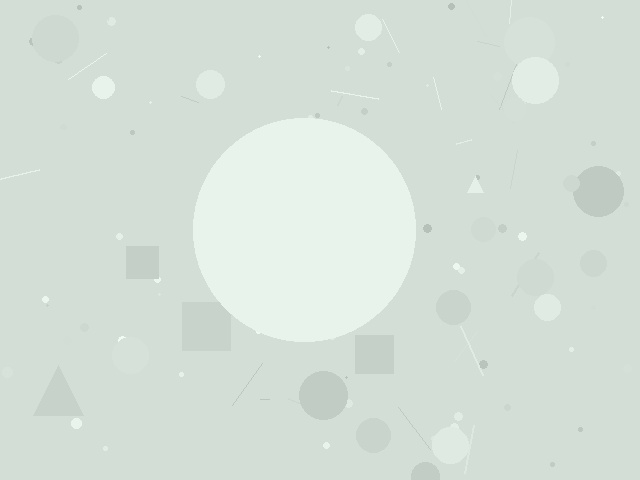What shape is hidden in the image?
A circle is hidden in the image.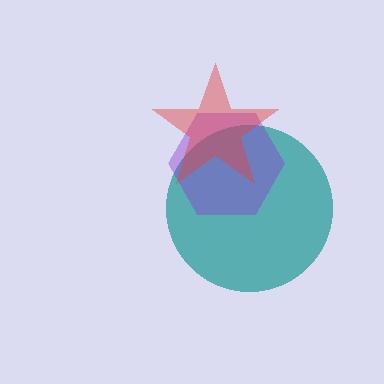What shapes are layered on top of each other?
The layered shapes are: a teal circle, a purple hexagon, a red star.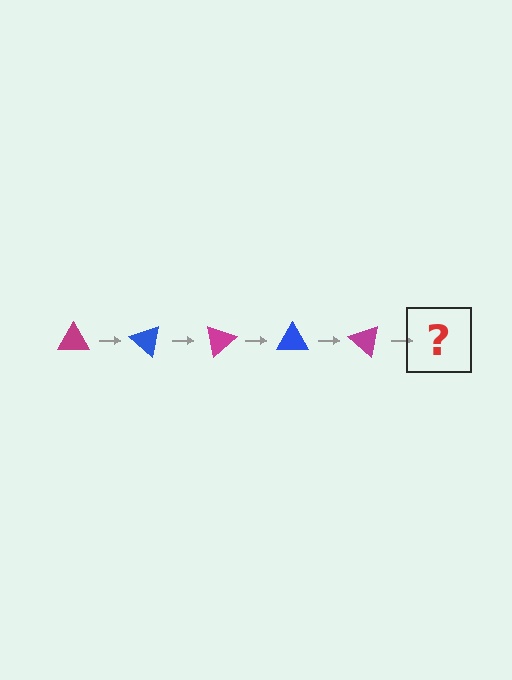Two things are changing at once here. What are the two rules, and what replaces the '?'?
The two rules are that it rotates 40 degrees each step and the color cycles through magenta and blue. The '?' should be a blue triangle, rotated 200 degrees from the start.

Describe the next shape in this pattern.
It should be a blue triangle, rotated 200 degrees from the start.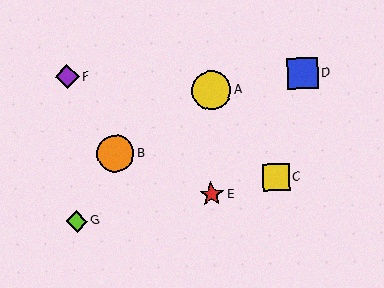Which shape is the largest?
The yellow circle (labeled A) is the largest.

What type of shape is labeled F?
Shape F is a purple diamond.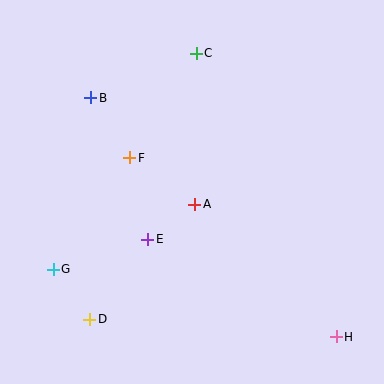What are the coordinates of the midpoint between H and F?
The midpoint between H and F is at (233, 247).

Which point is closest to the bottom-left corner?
Point D is closest to the bottom-left corner.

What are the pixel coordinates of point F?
Point F is at (129, 158).